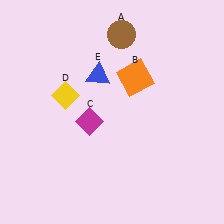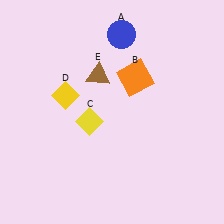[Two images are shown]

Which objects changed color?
A changed from brown to blue. C changed from magenta to yellow. E changed from blue to brown.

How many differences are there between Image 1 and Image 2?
There are 3 differences between the two images.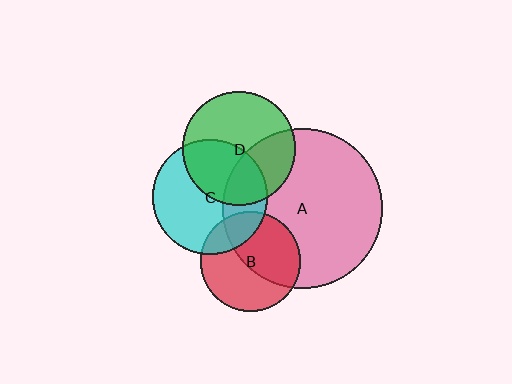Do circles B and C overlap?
Yes.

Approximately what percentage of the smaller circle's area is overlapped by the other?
Approximately 20%.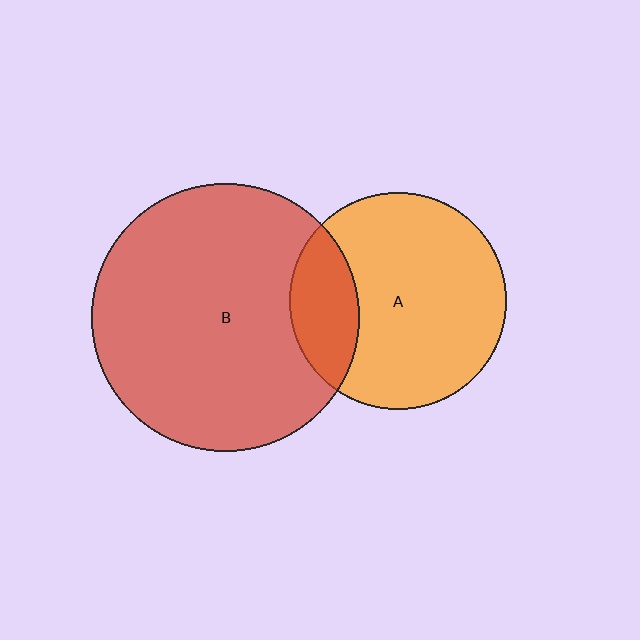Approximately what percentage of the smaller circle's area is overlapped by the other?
Approximately 20%.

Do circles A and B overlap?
Yes.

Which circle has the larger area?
Circle B (red).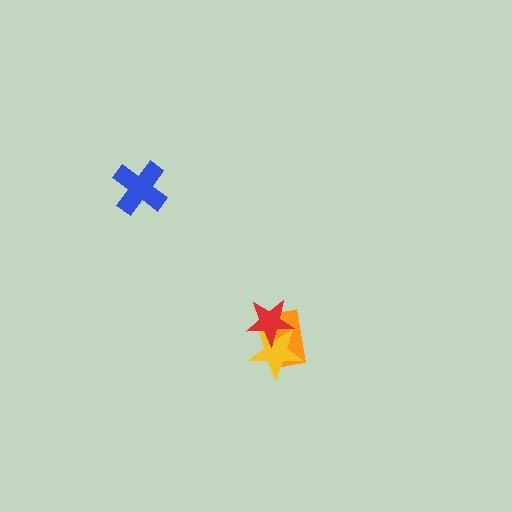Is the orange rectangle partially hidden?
Yes, it is partially covered by another shape.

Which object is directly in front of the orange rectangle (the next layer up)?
The yellow star is directly in front of the orange rectangle.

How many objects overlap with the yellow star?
2 objects overlap with the yellow star.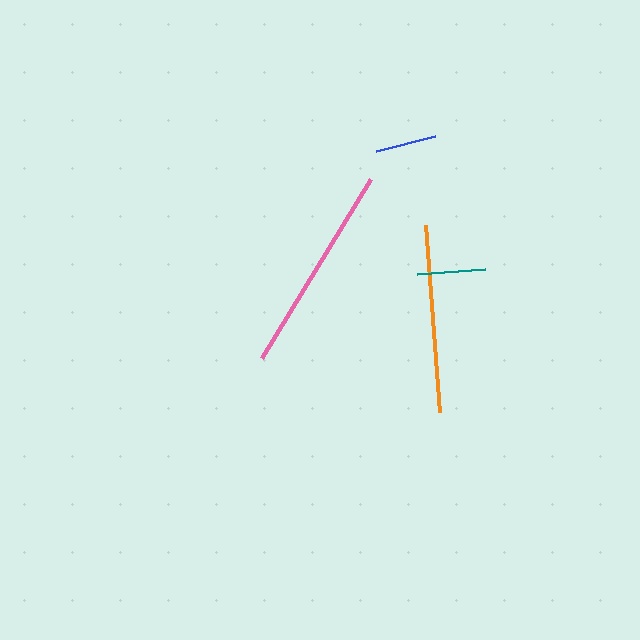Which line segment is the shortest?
The blue line is the shortest at approximately 60 pixels.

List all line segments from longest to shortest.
From longest to shortest: pink, orange, teal, blue.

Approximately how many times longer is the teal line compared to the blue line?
The teal line is approximately 1.1 times the length of the blue line.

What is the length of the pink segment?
The pink segment is approximately 210 pixels long.